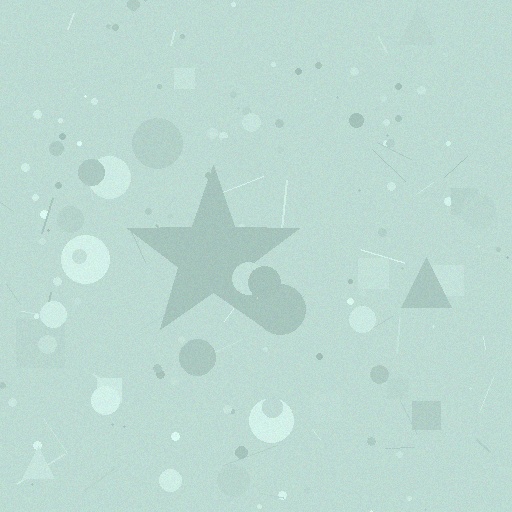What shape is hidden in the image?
A star is hidden in the image.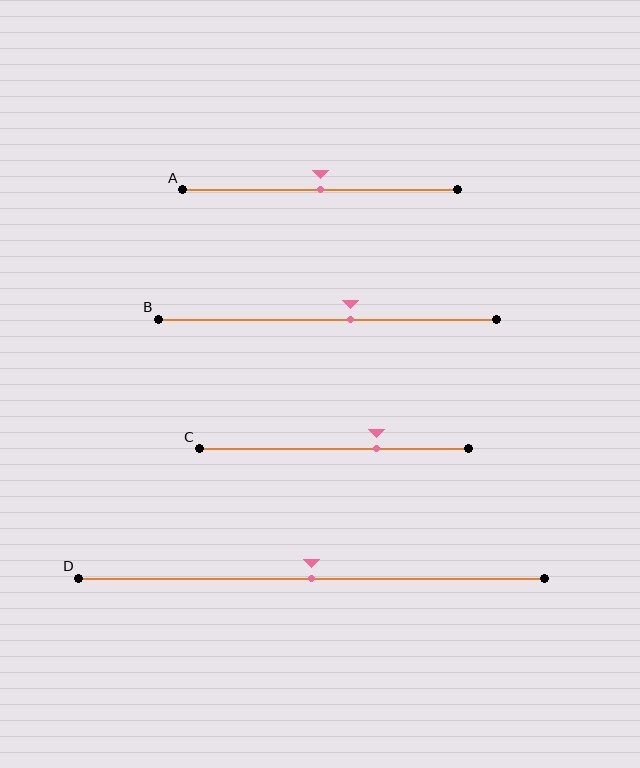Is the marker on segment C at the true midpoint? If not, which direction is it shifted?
No, the marker on segment C is shifted to the right by about 16% of the segment length.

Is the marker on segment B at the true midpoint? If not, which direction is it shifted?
No, the marker on segment B is shifted to the right by about 7% of the segment length.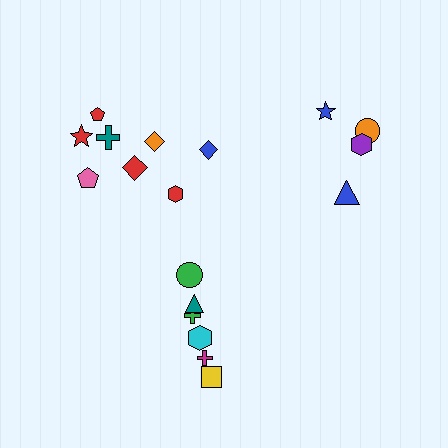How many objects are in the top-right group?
There are 4 objects.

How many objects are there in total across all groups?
There are 18 objects.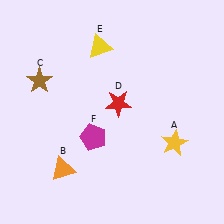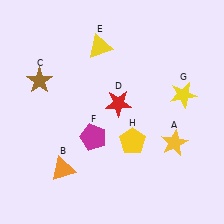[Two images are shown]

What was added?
A yellow star (G), a yellow pentagon (H) were added in Image 2.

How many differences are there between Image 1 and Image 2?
There are 2 differences between the two images.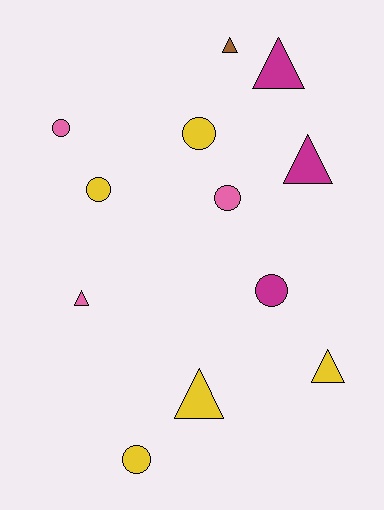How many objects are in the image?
There are 12 objects.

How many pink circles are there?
There are 2 pink circles.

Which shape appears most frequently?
Triangle, with 6 objects.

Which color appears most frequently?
Yellow, with 5 objects.